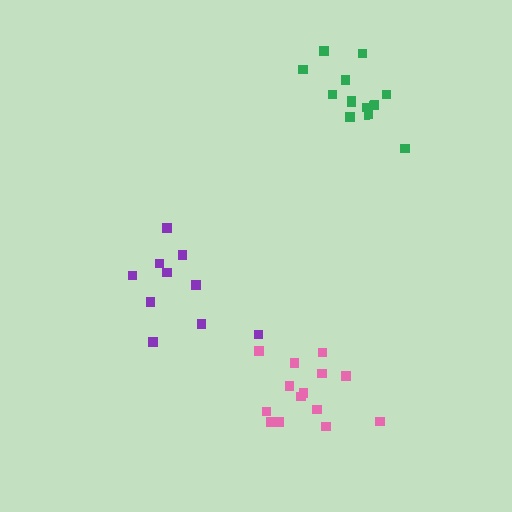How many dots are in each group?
Group 1: 13 dots, Group 2: 10 dots, Group 3: 14 dots (37 total).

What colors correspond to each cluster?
The clusters are colored: green, purple, pink.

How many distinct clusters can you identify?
There are 3 distinct clusters.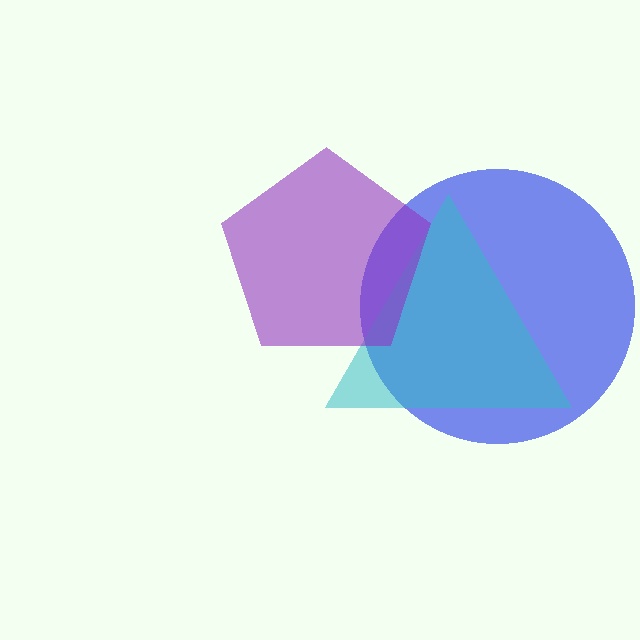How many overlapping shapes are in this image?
There are 3 overlapping shapes in the image.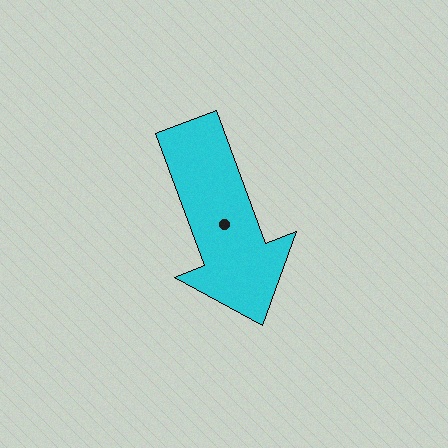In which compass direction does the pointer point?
South.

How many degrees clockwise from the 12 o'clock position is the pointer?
Approximately 159 degrees.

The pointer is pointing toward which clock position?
Roughly 5 o'clock.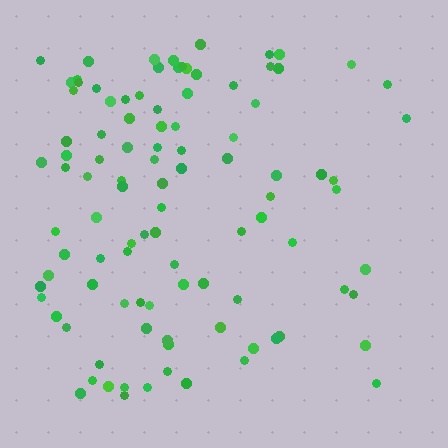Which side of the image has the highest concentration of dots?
The left.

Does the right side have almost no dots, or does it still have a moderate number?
Still a moderate number, just noticeably fewer than the left.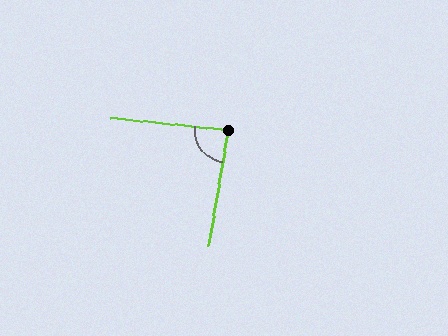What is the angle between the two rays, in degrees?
Approximately 86 degrees.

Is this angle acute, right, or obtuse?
It is approximately a right angle.